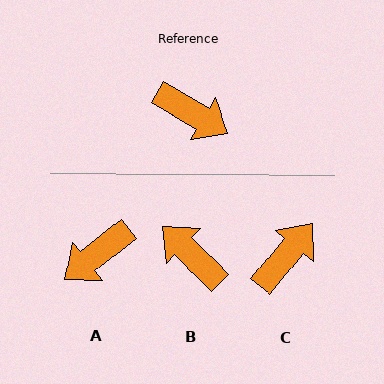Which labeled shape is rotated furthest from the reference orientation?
B, about 166 degrees away.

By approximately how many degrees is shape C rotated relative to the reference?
Approximately 81 degrees counter-clockwise.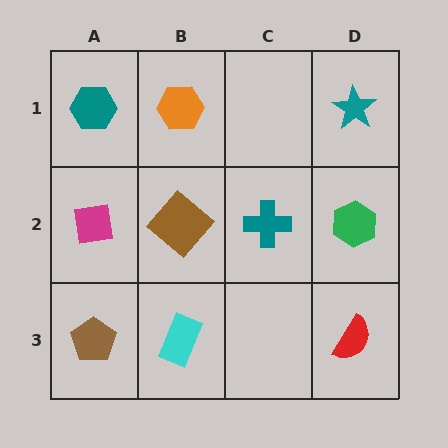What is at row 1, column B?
An orange hexagon.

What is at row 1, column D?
A teal star.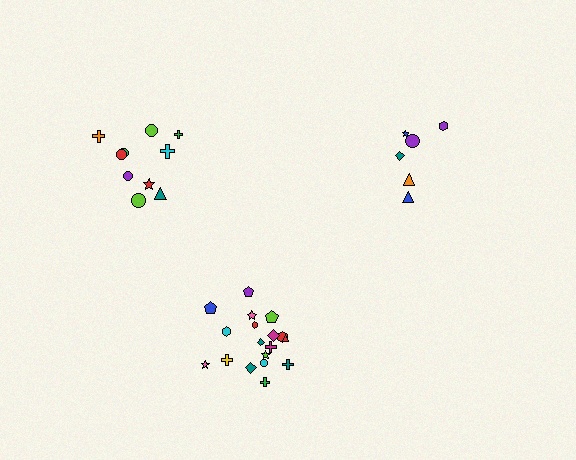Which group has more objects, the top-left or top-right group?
The top-left group.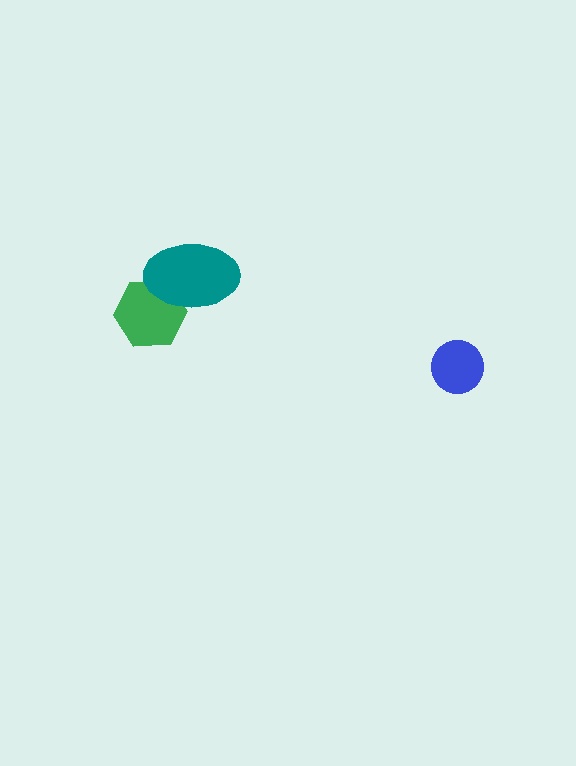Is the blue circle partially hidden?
No, no other shape covers it.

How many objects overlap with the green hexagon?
1 object overlaps with the green hexagon.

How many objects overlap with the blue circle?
0 objects overlap with the blue circle.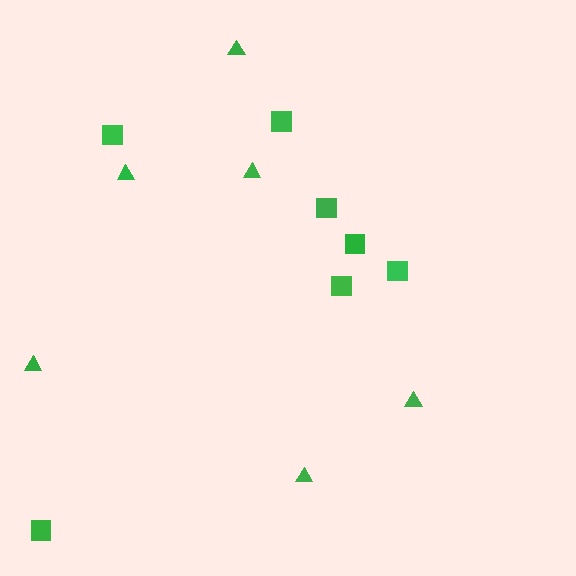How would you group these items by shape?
There are 2 groups: one group of triangles (6) and one group of squares (7).